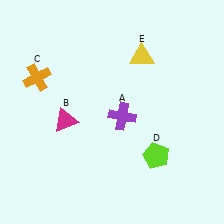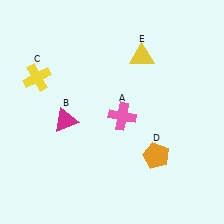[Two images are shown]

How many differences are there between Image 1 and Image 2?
There are 3 differences between the two images.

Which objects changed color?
A changed from purple to pink. C changed from orange to yellow. D changed from lime to orange.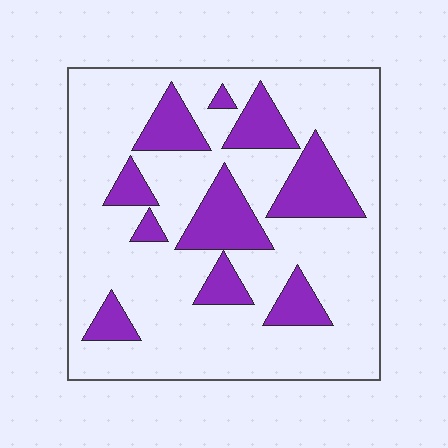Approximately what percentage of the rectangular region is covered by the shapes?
Approximately 25%.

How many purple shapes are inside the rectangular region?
10.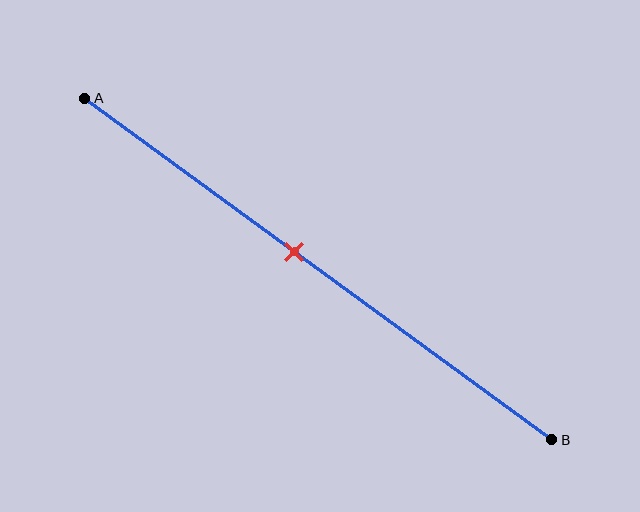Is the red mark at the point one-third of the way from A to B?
No, the mark is at about 45% from A, not at the 33% one-third point.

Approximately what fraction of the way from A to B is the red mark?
The red mark is approximately 45% of the way from A to B.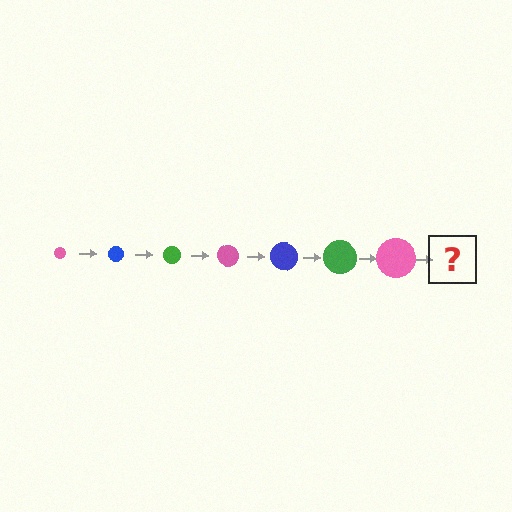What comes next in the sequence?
The next element should be a blue circle, larger than the previous one.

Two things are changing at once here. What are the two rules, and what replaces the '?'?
The two rules are that the circle grows larger each step and the color cycles through pink, blue, and green. The '?' should be a blue circle, larger than the previous one.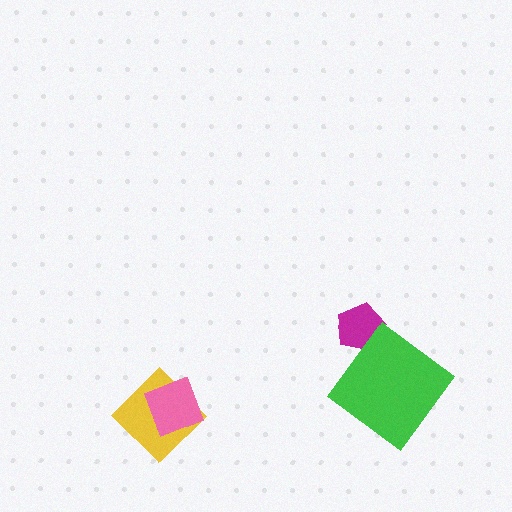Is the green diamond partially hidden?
No, no other shape covers it.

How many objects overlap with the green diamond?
0 objects overlap with the green diamond.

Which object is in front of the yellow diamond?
The pink diamond is in front of the yellow diamond.